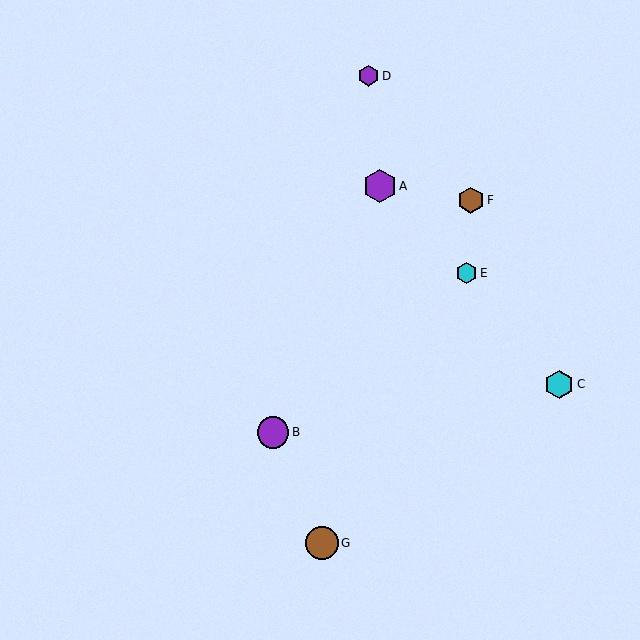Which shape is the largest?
The purple hexagon (labeled A) is the largest.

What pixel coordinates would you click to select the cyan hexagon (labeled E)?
Click at (466, 273) to select the cyan hexagon E.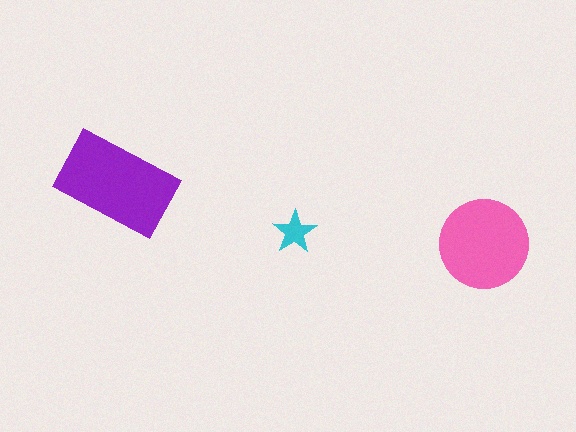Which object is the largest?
The purple rectangle.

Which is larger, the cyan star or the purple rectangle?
The purple rectangle.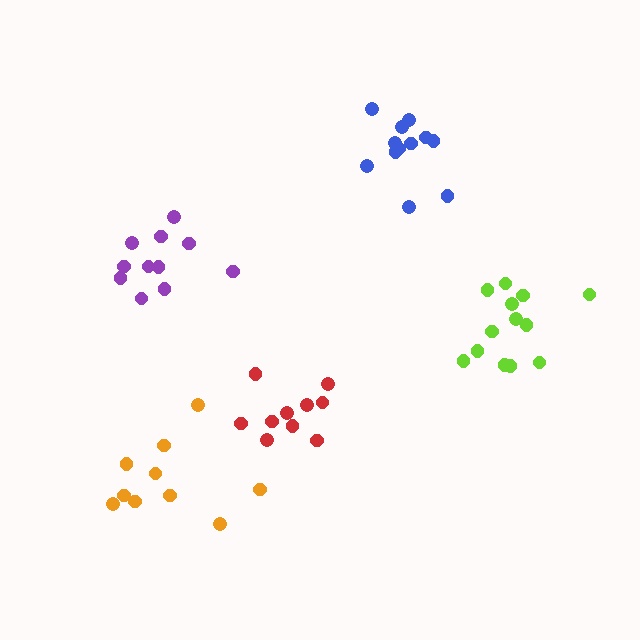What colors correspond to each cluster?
The clusters are colored: red, blue, orange, purple, lime.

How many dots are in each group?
Group 1: 10 dots, Group 2: 12 dots, Group 3: 10 dots, Group 4: 11 dots, Group 5: 13 dots (56 total).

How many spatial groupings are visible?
There are 5 spatial groupings.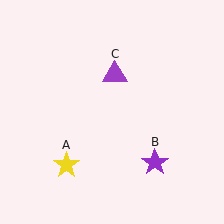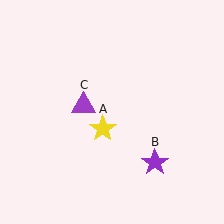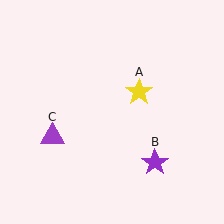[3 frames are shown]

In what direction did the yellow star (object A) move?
The yellow star (object A) moved up and to the right.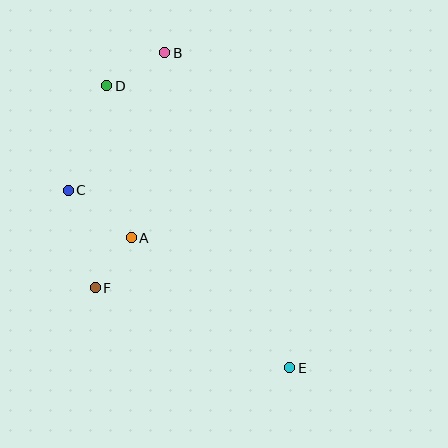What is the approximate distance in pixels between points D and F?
The distance between D and F is approximately 202 pixels.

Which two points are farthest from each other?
Points B and E are farthest from each other.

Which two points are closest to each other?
Points A and F are closest to each other.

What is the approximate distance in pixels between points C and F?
The distance between C and F is approximately 101 pixels.